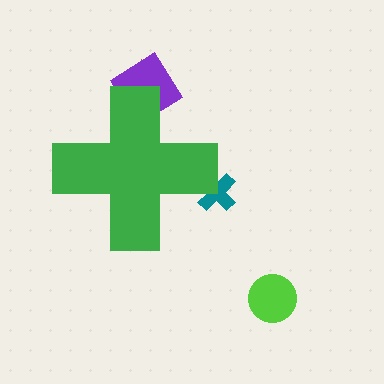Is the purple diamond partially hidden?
Yes, the purple diamond is partially hidden behind the green cross.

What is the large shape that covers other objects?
A green cross.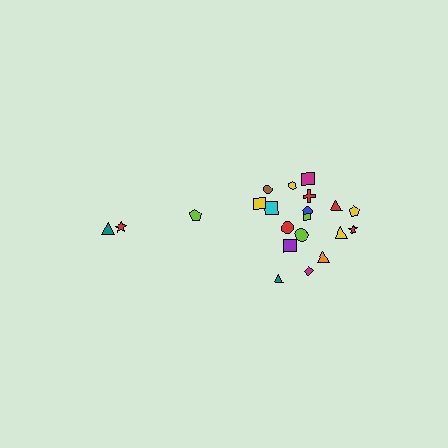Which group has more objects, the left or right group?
The right group.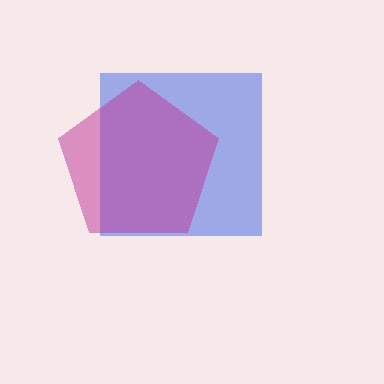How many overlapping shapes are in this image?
There are 2 overlapping shapes in the image.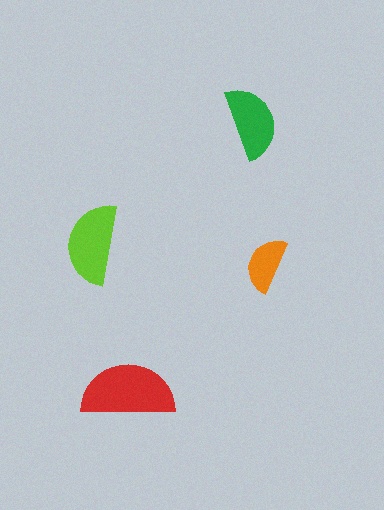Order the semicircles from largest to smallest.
the red one, the lime one, the green one, the orange one.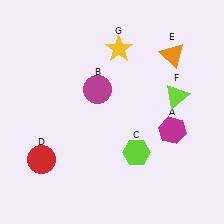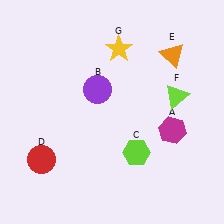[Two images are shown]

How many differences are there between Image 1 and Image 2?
There is 1 difference between the two images.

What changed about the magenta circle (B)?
In Image 1, B is magenta. In Image 2, it changed to purple.